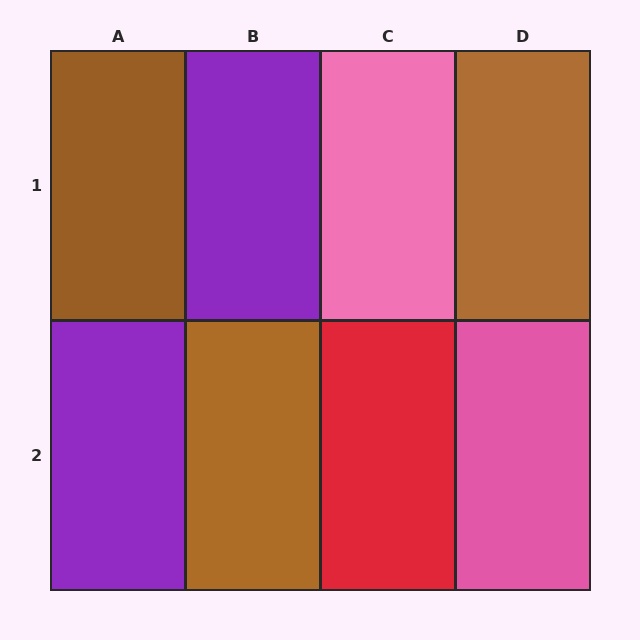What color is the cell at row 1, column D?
Brown.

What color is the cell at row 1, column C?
Pink.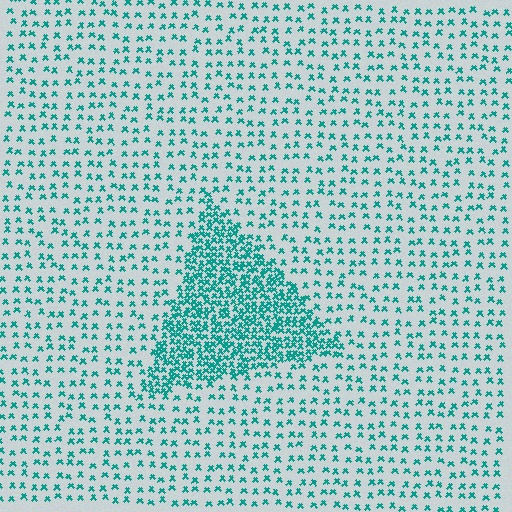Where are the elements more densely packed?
The elements are more densely packed inside the triangle boundary.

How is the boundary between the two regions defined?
The boundary is defined by a change in element density (approximately 2.9x ratio). All elements are the same color, size, and shape.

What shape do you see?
I see a triangle.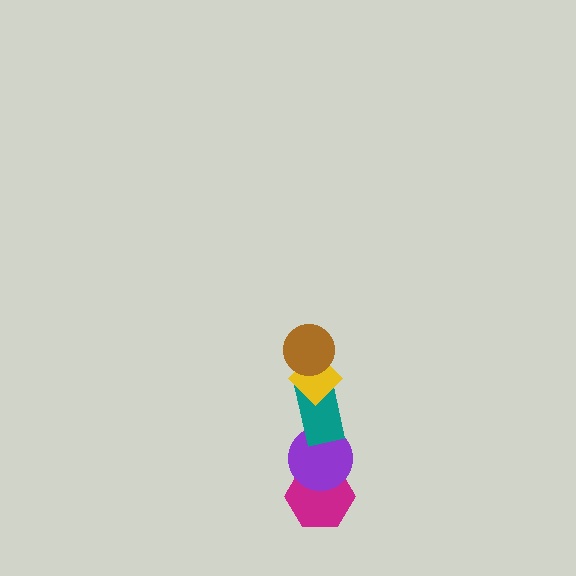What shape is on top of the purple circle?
The teal rectangle is on top of the purple circle.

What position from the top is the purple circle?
The purple circle is 4th from the top.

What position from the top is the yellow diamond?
The yellow diamond is 2nd from the top.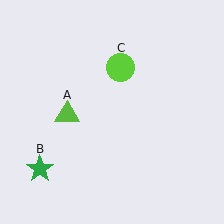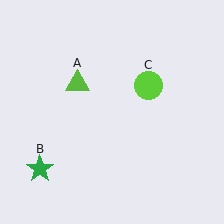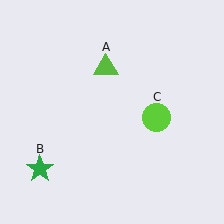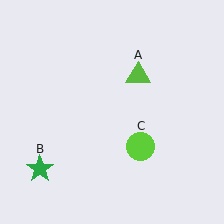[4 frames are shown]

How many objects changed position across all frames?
2 objects changed position: lime triangle (object A), lime circle (object C).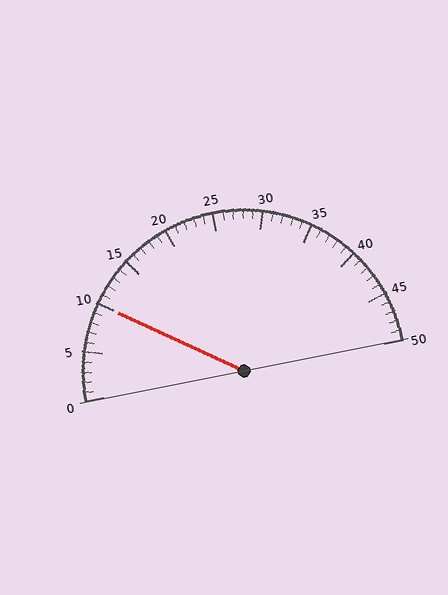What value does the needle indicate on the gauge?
The needle indicates approximately 10.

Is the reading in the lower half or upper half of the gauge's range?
The reading is in the lower half of the range (0 to 50).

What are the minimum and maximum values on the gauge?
The gauge ranges from 0 to 50.